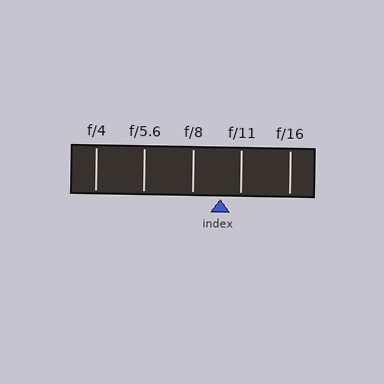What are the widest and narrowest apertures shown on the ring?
The widest aperture shown is f/4 and the narrowest is f/16.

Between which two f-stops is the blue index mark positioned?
The index mark is between f/8 and f/11.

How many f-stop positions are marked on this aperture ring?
There are 5 f-stop positions marked.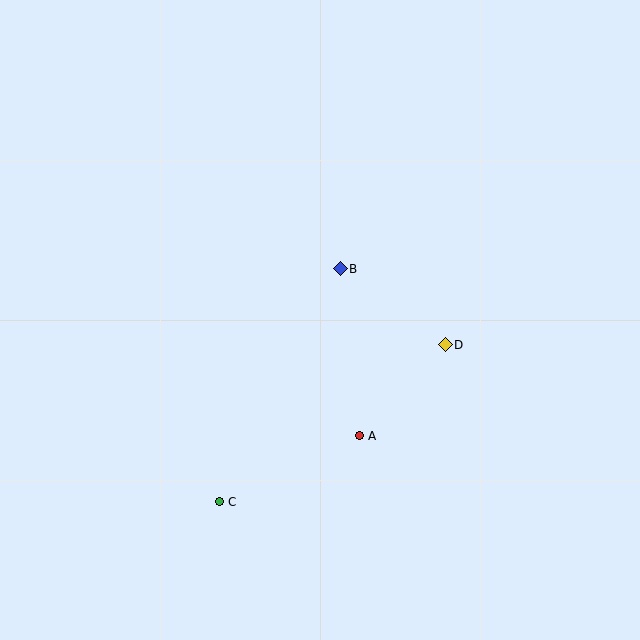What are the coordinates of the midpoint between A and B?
The midpoint between A and B is at (350, 352).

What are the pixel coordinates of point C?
Point C is at (219, 502).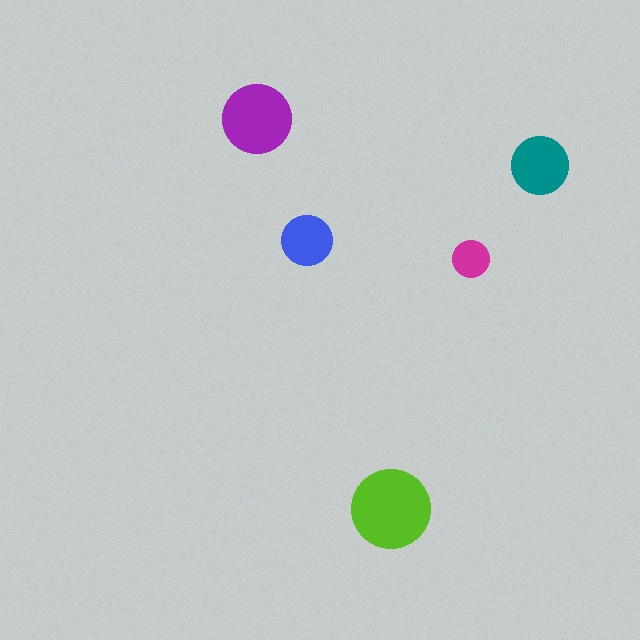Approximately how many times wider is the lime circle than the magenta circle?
About 2 times wider.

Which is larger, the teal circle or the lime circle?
The lime one.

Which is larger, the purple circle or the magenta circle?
The purple one.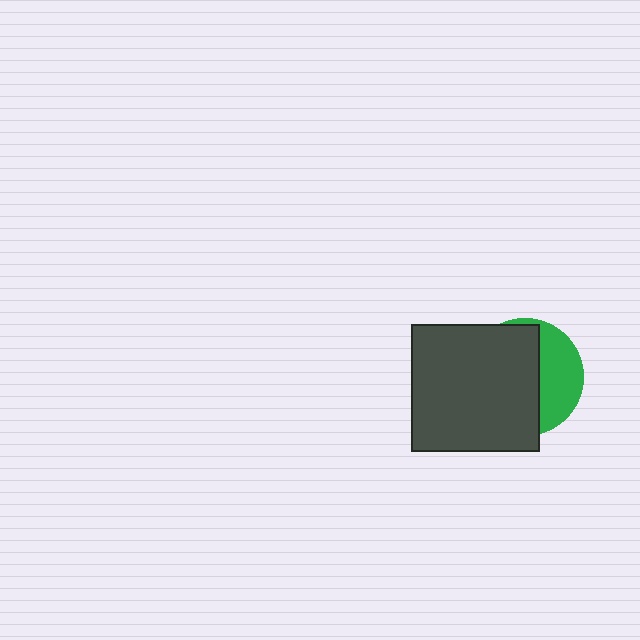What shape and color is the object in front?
The object in front is a dark gray square.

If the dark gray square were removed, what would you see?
You would see the complete green circle.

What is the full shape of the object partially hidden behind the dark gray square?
The partially hidden object is a green circle.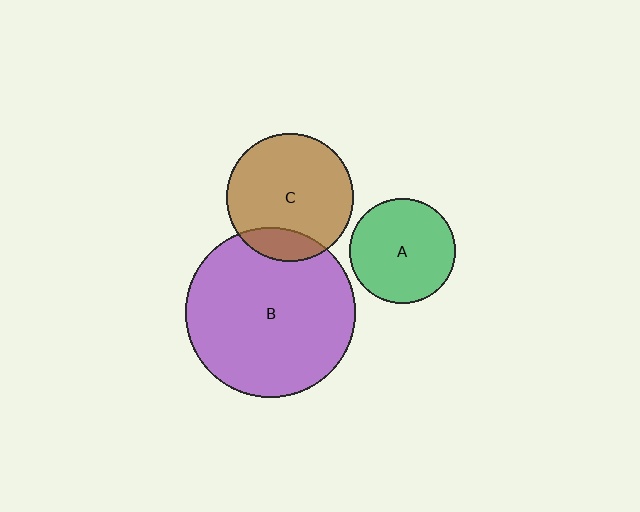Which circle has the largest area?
Circle B (purple).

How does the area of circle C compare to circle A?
Approximately 1.5 times.